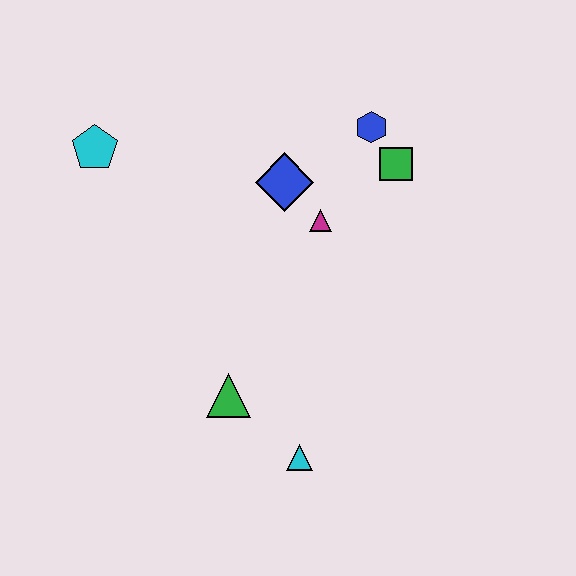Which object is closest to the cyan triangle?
The green triangle is closest to the cyan triangle.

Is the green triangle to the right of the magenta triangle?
No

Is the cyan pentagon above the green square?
Yes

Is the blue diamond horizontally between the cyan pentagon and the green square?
Yes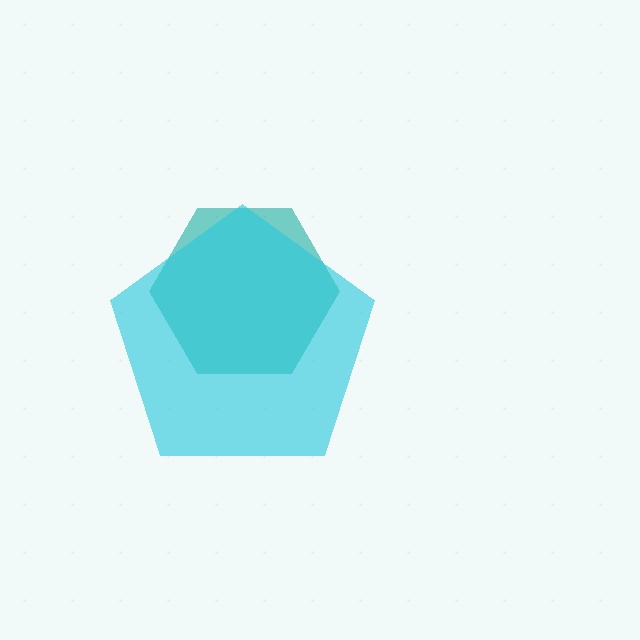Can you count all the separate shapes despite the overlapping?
Yes, there are 2 separate shapes.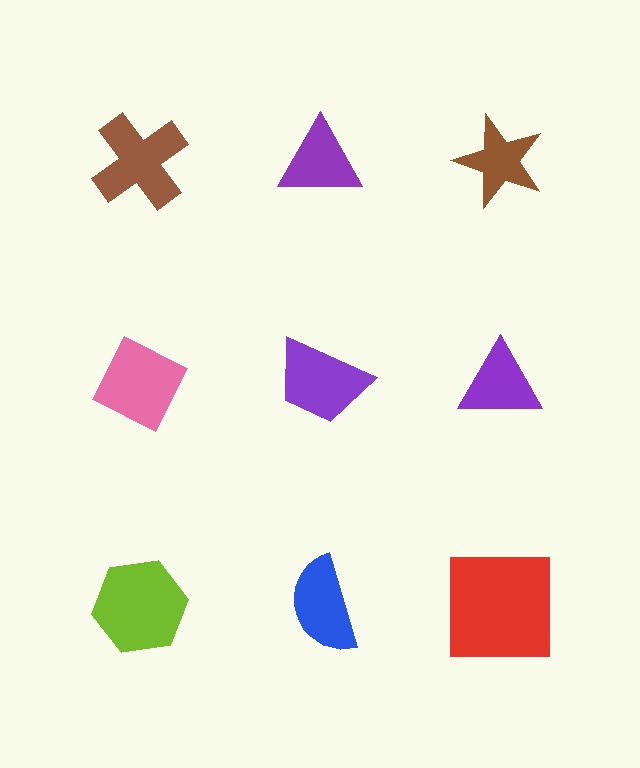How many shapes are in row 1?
3 shapes.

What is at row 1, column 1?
A brown cross.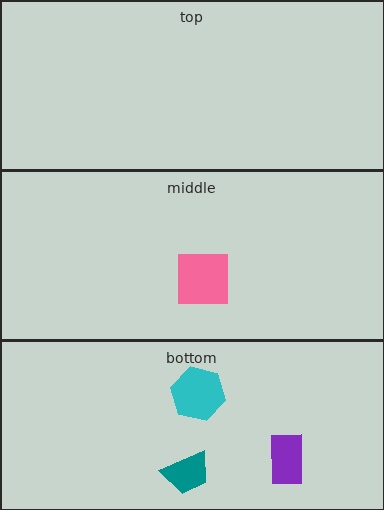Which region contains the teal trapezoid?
The bottom region.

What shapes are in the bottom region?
The cyan hexagon, the teal trapezoid, the purple rectangle.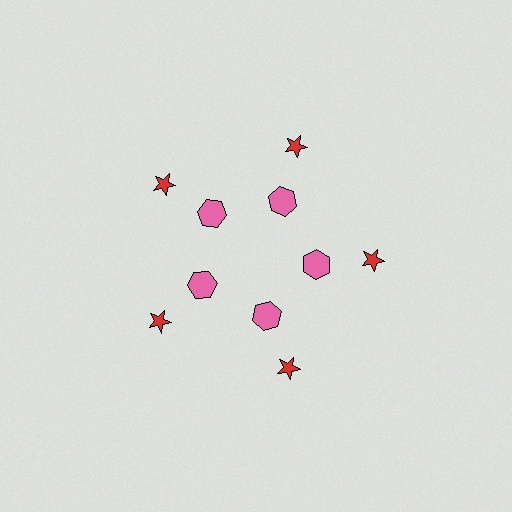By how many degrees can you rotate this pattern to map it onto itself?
The pattern maps onto itself every 72 degrees of rotation.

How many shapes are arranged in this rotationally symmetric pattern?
There are 10 shapes, arranged in 5 groups of 2.